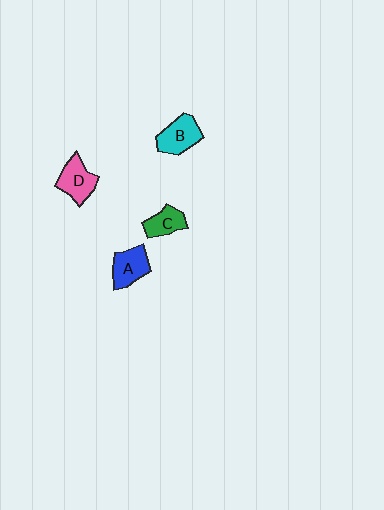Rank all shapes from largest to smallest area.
From largest to smallest: B (cyan), D (pink), A (blue), C (green).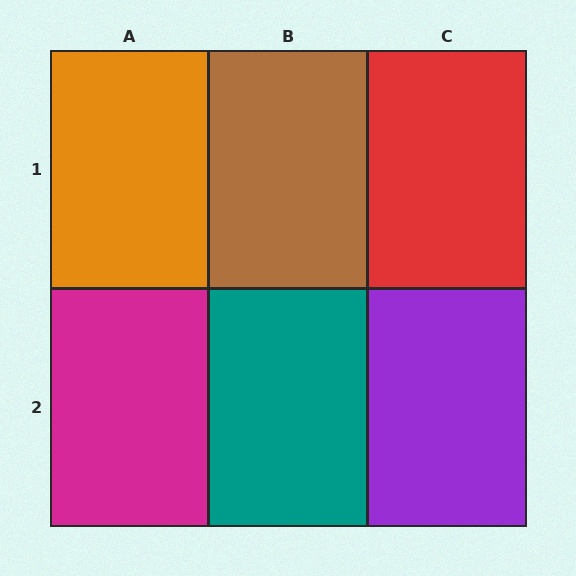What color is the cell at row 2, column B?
Teal.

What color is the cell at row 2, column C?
Purple.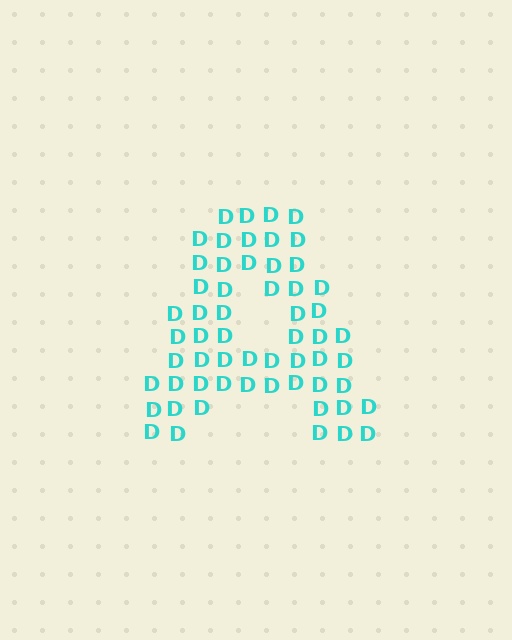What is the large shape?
The large shape is the letter A.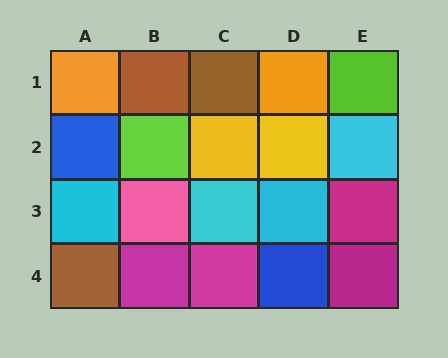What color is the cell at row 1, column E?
Lime.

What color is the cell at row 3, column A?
Cyan.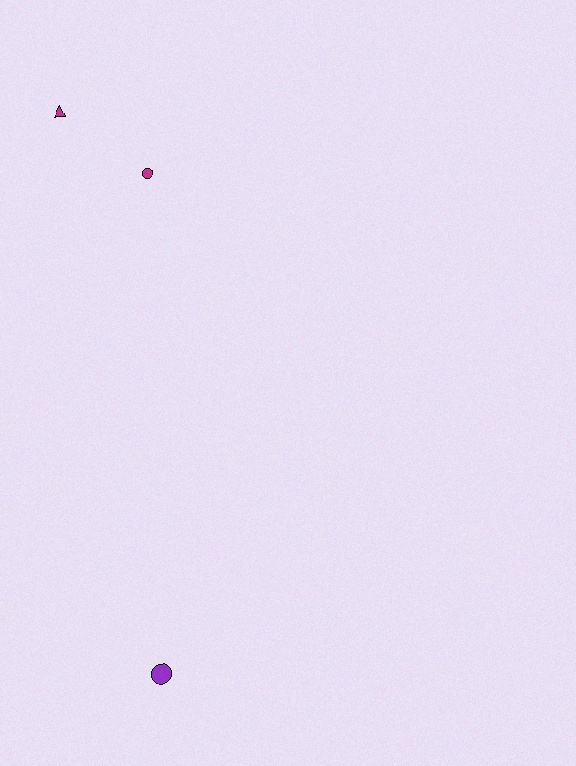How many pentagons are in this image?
There are no pentagons.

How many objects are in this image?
There are 3 objects.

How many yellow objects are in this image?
There are no yellow objects.